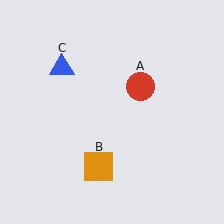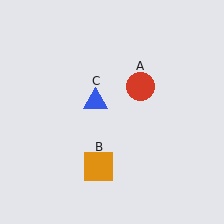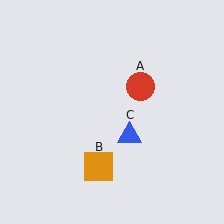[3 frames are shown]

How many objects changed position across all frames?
1 object changed position: blue triangle (object C).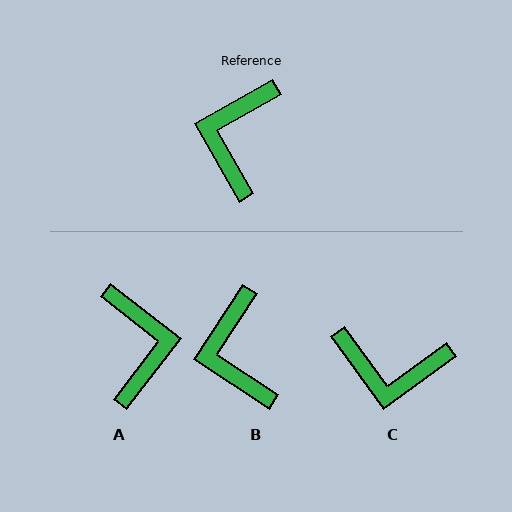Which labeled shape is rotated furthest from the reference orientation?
A, about 157 degrees away.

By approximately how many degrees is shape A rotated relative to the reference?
Approximately 157 degrees clockwise.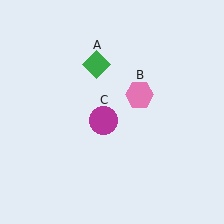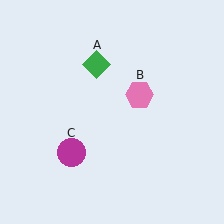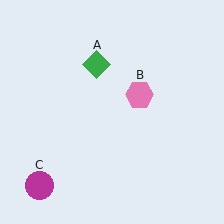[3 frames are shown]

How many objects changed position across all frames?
1 object changed position: magenta circle (object C).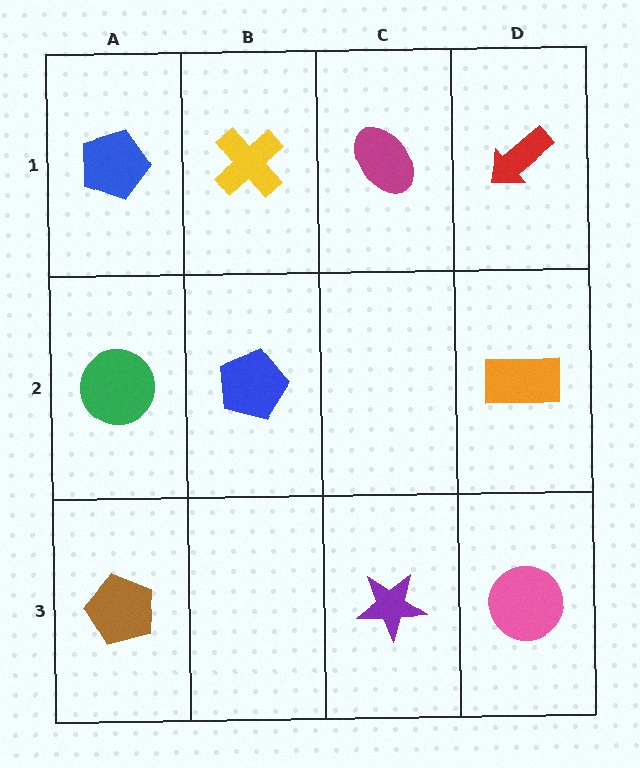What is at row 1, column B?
A yellow cross.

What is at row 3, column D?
A pink circle.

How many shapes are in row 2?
3 shapes.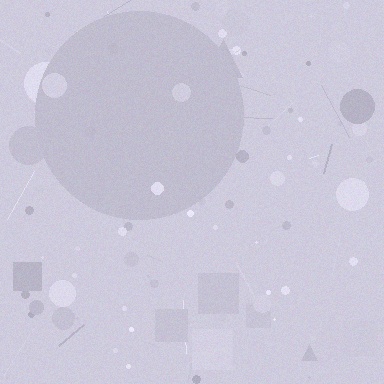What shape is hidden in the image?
A circle is hidden in the image.